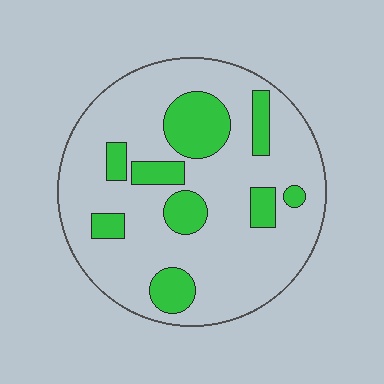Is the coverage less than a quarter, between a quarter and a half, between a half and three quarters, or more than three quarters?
Less than a quarter.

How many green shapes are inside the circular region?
9.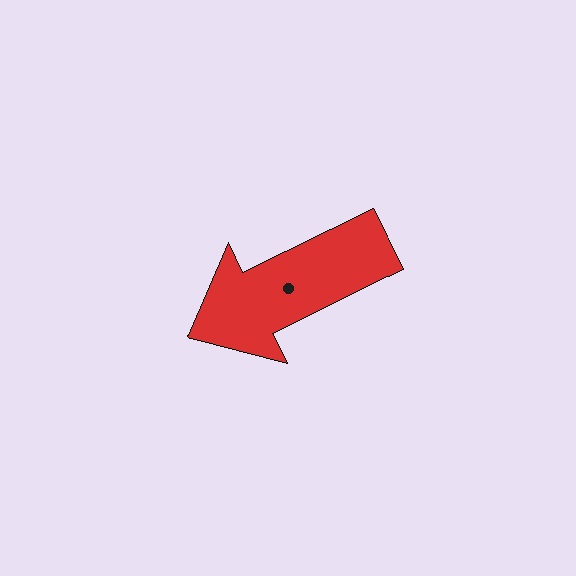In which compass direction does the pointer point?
Southwest.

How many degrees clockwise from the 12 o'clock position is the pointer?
Approximately 244 degrees.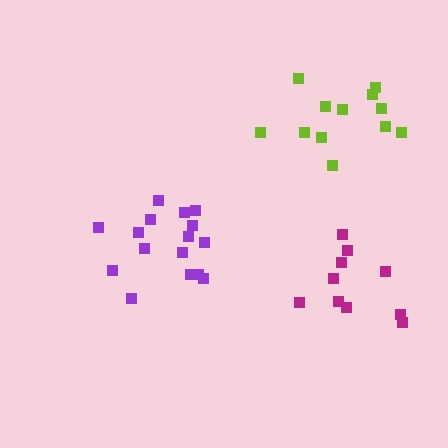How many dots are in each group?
Group 1: 10 dots, Group 2: 12 dots, Group 3: 16 dots (38 total).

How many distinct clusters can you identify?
There are 3 distinct clusters.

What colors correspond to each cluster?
The clusters are colored: magenta, lime, purple.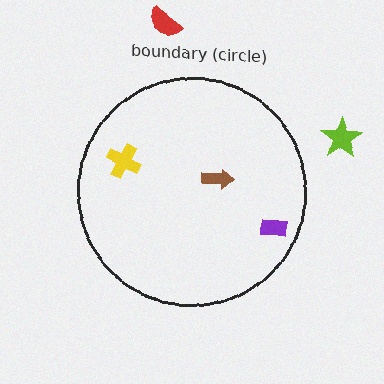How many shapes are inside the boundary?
3 inside, 2 outside.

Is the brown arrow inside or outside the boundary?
Inside.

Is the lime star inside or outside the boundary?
Outside.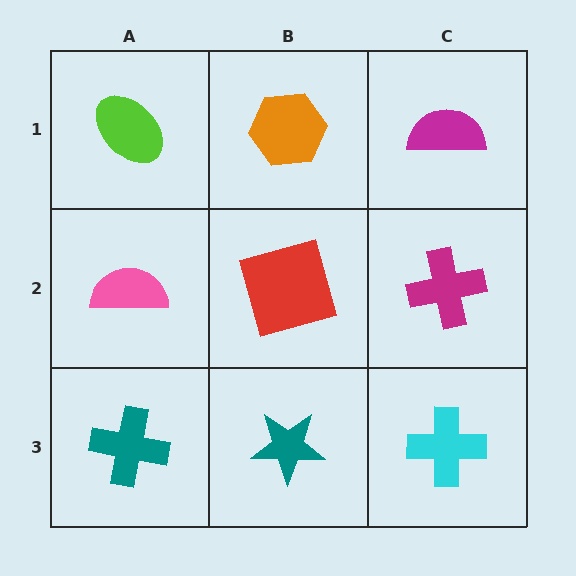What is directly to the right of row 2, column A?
A red square.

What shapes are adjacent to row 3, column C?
A magenta cross (row 2, column C), a teal star (row 3, column B).